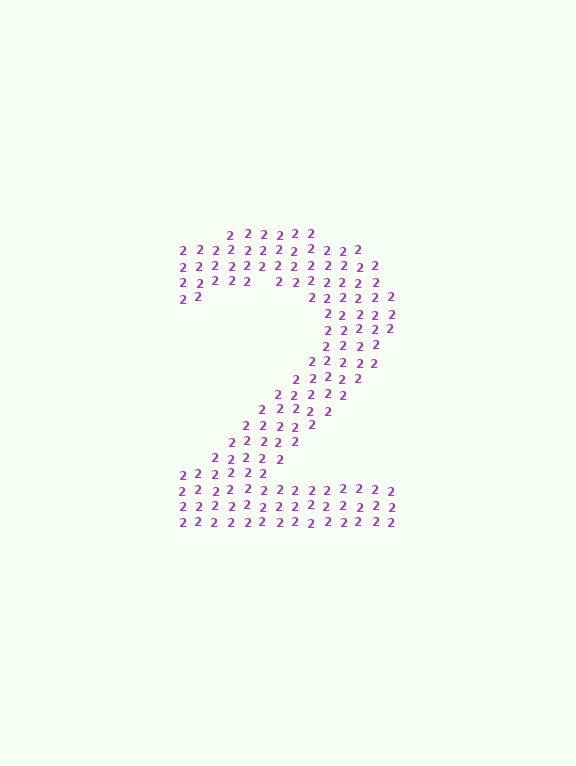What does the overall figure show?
The overall figure shows the digit 2.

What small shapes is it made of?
It is made of small digit 2's.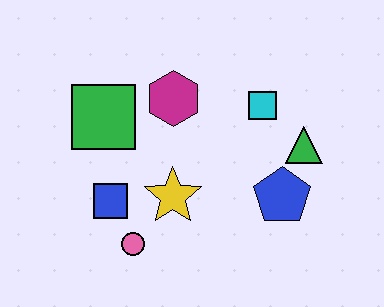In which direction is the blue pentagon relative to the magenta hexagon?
The blue pentagon is to the right of the magenta hexagon.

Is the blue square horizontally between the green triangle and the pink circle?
No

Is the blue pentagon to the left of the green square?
No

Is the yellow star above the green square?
No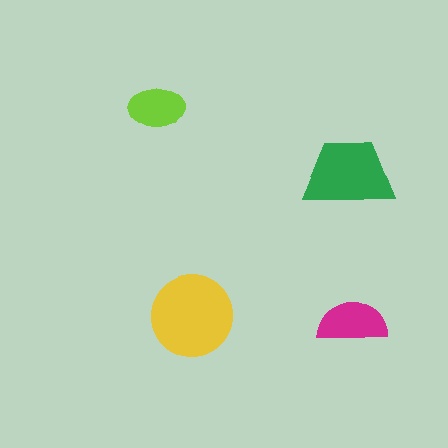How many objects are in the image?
There are 4 objects in the image.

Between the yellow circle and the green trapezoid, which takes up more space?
The yellow circle.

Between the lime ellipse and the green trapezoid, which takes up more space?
The green trapezoid.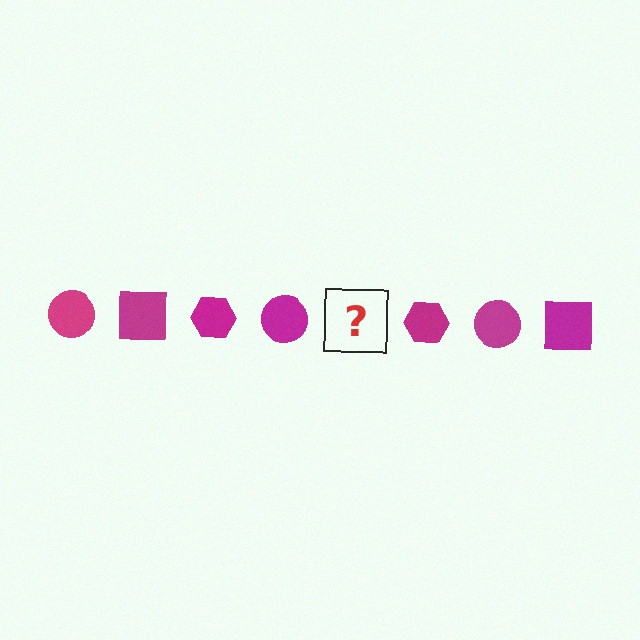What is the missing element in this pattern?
The missing element is a magenta square.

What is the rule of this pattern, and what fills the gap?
The rule is that the pattern cycles through circle, square, hexagon shapes in magenta. The gap should be filled with a magenta square.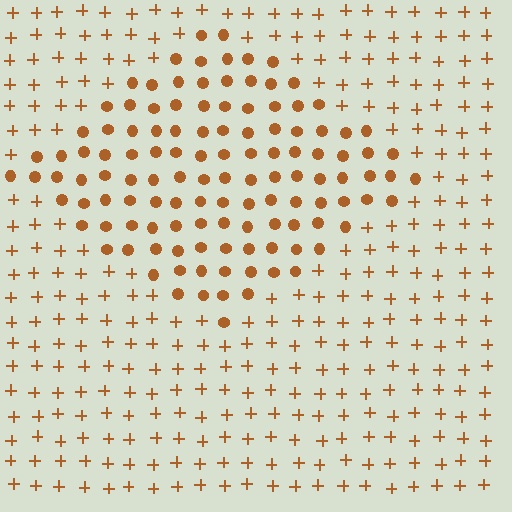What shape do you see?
I see a diamond.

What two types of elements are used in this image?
The image uses circles inside the diamond region and plus signs outside it.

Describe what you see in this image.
The image is filled with small brown elements arranged in a uniform grid. A diamond-shaped region contains circles, while the surrounding area contains plus signs. The boundary is defined purely by the change in element shape.